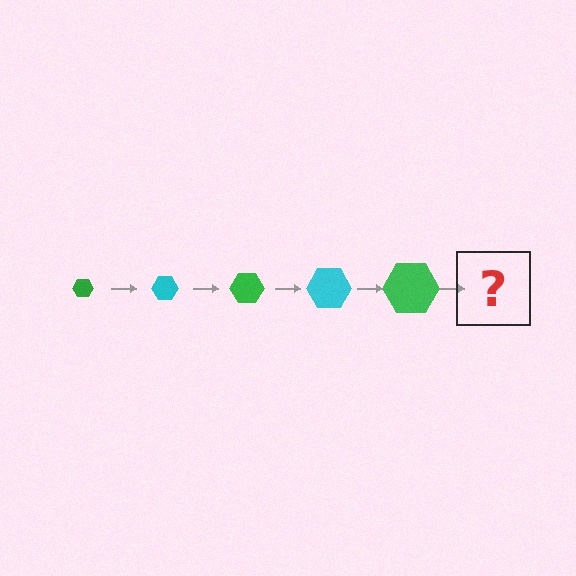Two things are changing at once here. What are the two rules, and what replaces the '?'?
The two rules are that the hexagon grows larger each step and the color cycles through green and cyan. The '?' should be a cyan hexagon, larger than the previous one.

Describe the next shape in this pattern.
It should be a cyan hexagon, larger than the previous one.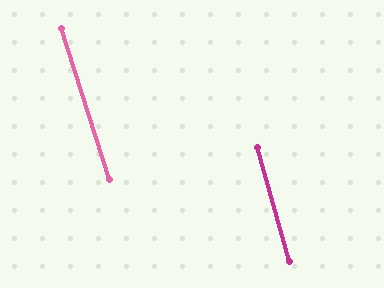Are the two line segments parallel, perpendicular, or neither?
Parallel — their directions differ by only 1.9°.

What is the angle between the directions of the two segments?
Approximately 2 degrees.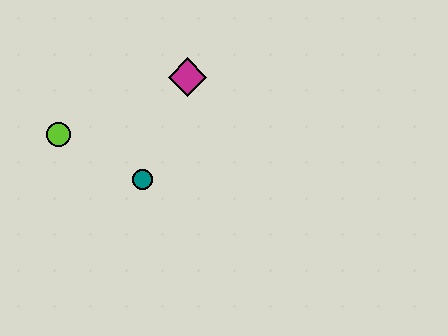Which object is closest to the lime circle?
The teal circle is closest to the lime circle.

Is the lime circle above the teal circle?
Yes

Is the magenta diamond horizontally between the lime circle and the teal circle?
No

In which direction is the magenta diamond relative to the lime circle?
The magenta diamond is to the right of the lime circle.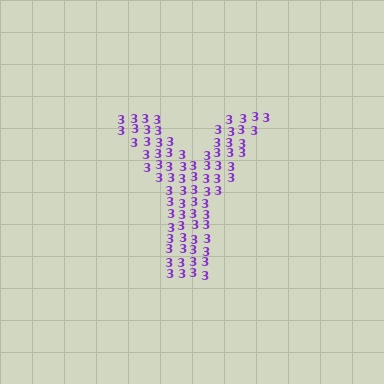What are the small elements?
The small elements are digit 3's.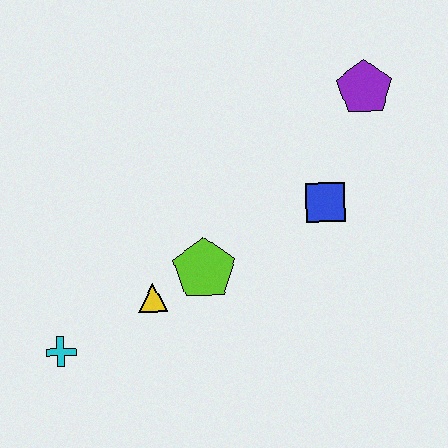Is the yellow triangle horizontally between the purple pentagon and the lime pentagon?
No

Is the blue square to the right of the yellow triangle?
Yes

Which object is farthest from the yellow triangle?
The purple pentagon is farthest from the yellow triangle.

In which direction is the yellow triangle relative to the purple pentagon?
The yellow triangle is to the left of the purple pentagon.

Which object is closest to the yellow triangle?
The lime pentagon is closest to the yellow triangle.